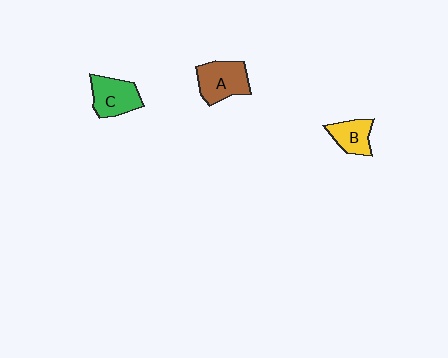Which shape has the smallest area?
Shape B (yellow).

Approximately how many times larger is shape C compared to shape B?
Approximately 1.4 times.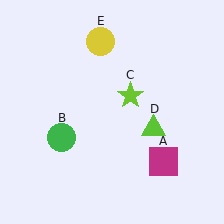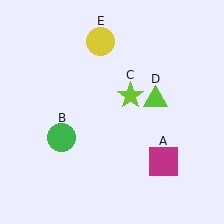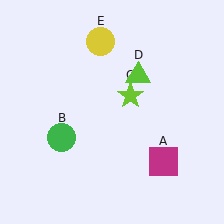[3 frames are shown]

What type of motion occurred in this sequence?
The lime triangle (object D) rotated counterclockwise around the center of the scene.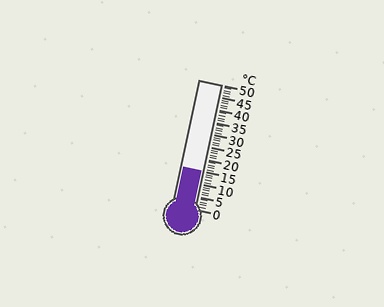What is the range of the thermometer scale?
The thermometer scale ranges from 0°C to 50°C.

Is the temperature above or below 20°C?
The temperature is below 20°C.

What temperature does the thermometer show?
The thermometer shows approximately 15°C.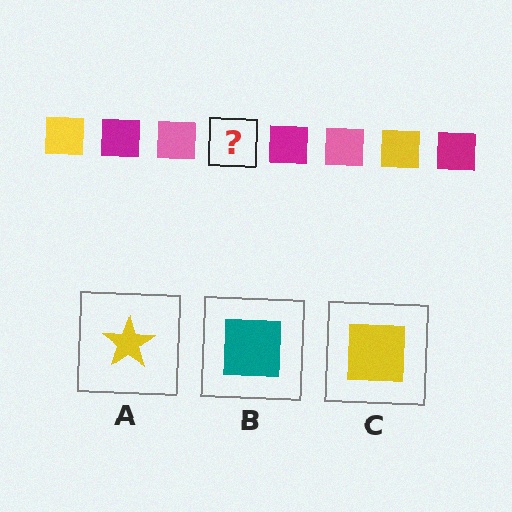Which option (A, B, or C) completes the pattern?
C.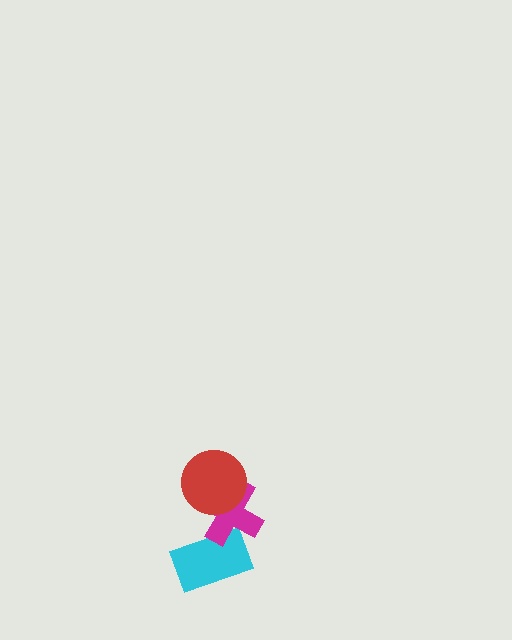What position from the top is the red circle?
The red circle is 1st from the top.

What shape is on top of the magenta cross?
The red circle is on top of the magenta cross.